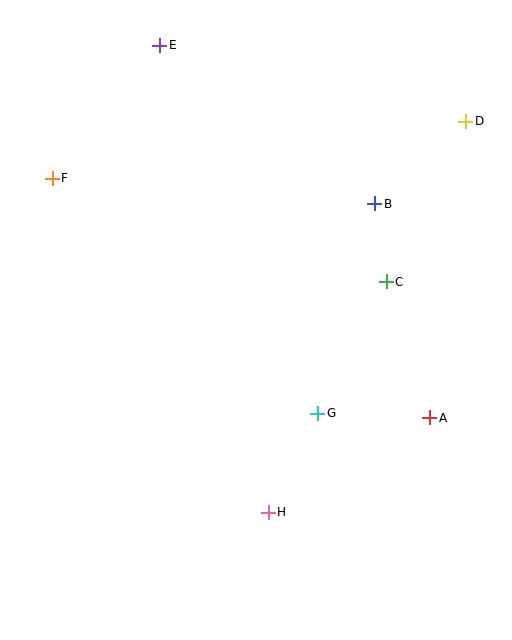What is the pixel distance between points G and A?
The distance between G and A is 112 pixels.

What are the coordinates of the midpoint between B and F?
The midpoint between B and F is at (213, 191).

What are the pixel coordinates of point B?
Point B is at (375, 204).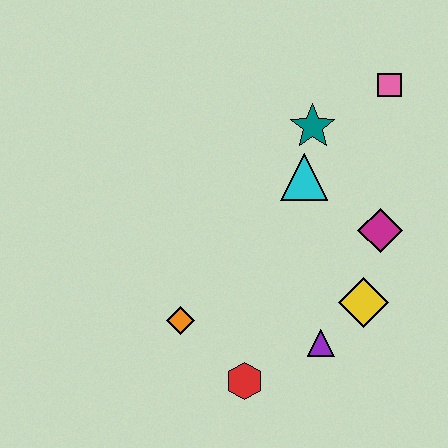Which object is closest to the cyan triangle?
The teal star is closest to the cyan triangle.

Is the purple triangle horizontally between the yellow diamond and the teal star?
Yes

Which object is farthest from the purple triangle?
The pink square is farthest from the purple triangle.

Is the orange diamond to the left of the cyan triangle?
Yes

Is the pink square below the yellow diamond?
No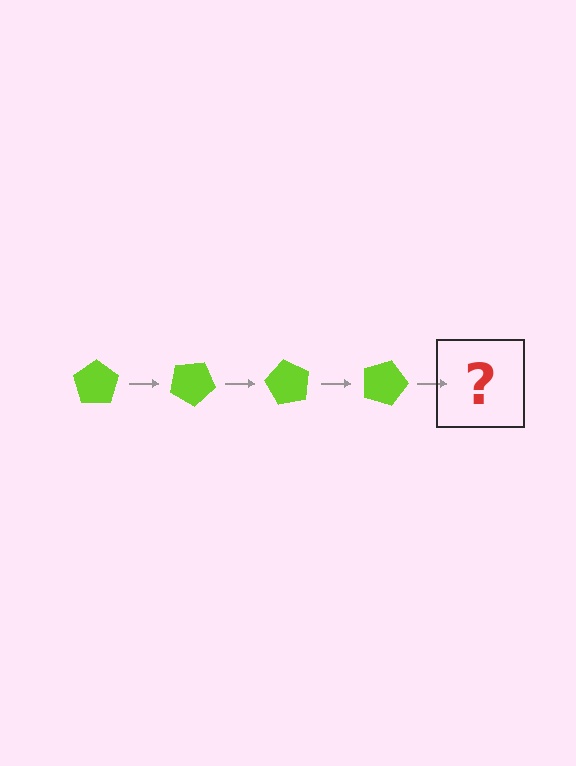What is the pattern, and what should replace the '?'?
The pattern is that the pentagon rotates 30 degrees each step. The '?' should be a lime pentagon rotated 120 degrees.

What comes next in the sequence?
The next element should be a lime pentagon rotated 120 degrees.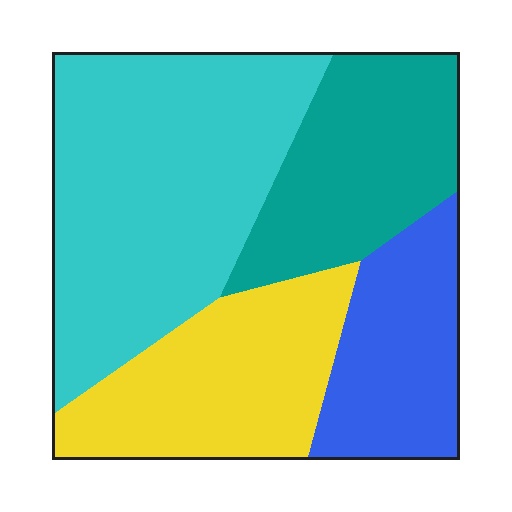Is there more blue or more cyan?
Cyan.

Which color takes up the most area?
Cyan, at roughly 40%.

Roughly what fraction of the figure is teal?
Teal takes up about one fifth (1/5) of the figure.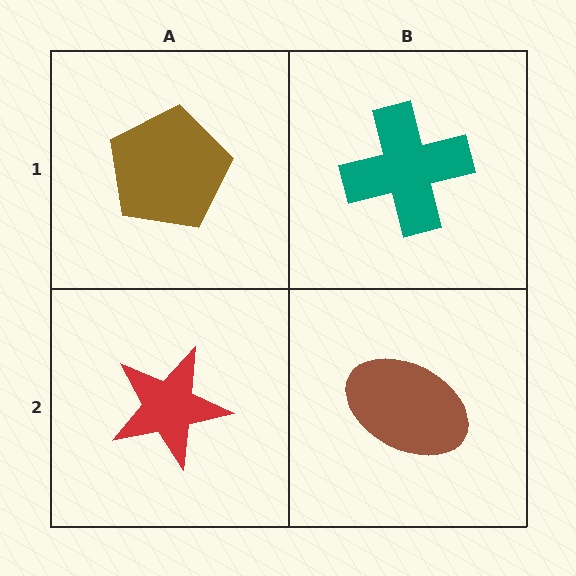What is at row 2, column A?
A red star.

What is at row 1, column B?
A teal cross.